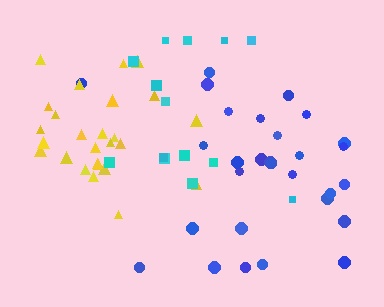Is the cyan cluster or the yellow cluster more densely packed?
Yellow.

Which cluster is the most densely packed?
Yellow.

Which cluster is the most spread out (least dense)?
Cyan.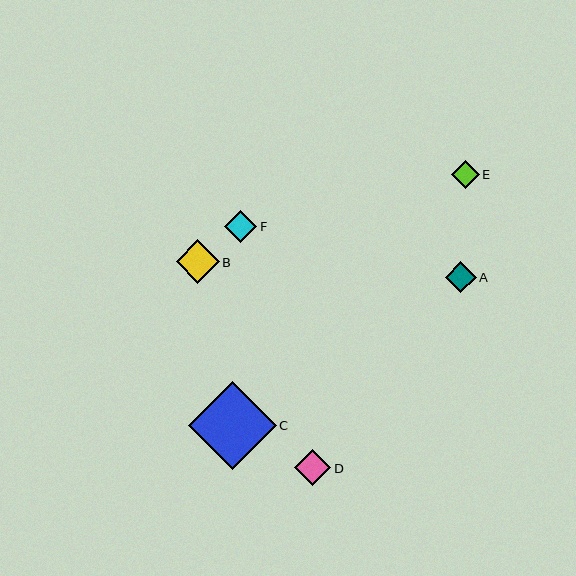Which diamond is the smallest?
Diamond E is the smallest with a size of approximately 28 pixels.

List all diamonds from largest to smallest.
From largest to smallest: C, B, D, F, A, E.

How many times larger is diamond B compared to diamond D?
Diamond B is approximately 1.2 times the size of diamond D.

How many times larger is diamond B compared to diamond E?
Diamond B is approximately 1.5 times the size of diamond E.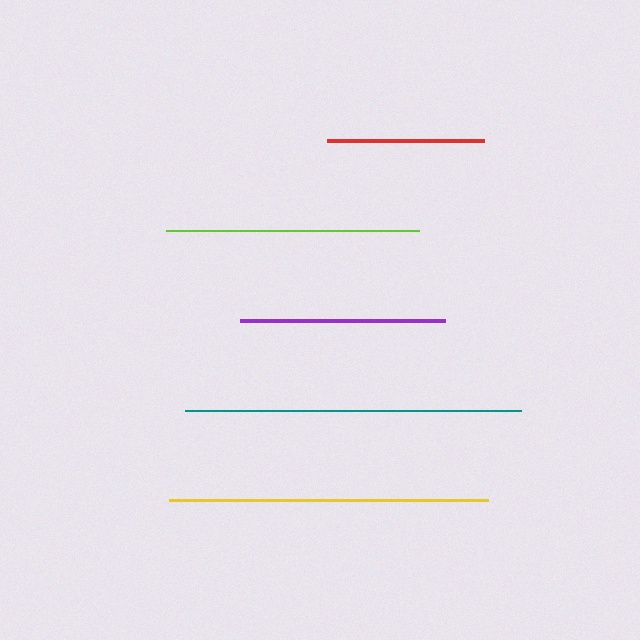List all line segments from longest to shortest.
From longest to shortest: teal, yellow, lime, purple, red.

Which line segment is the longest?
The teal line is the longest at approximately 336 pixels.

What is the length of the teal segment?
The teal segment is approximately 336 pixels long.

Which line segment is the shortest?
The red line is the shortest at approximately 157 pixels.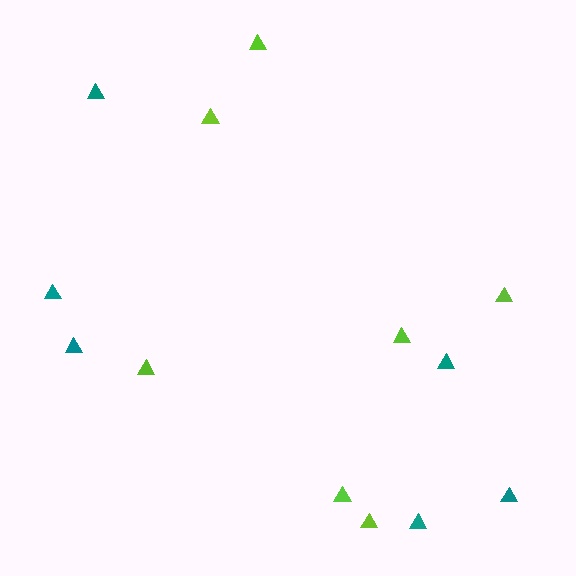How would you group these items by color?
There are 2 groups: one group of lime triangles (7) and one group of teal triangles (6).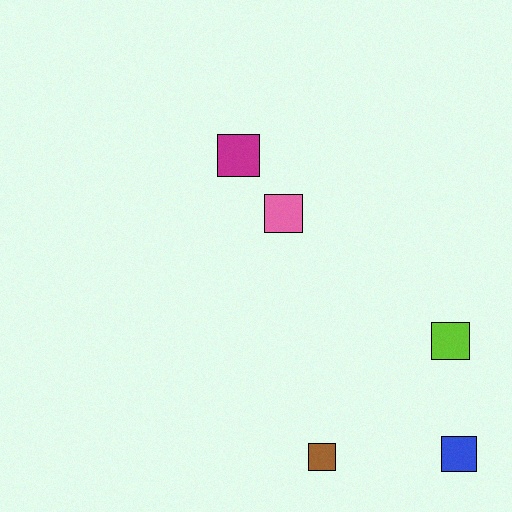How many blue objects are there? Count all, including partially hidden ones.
There is 1 blue object.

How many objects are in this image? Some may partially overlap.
There are 5 objects.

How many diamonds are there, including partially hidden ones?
There are no diamonds.